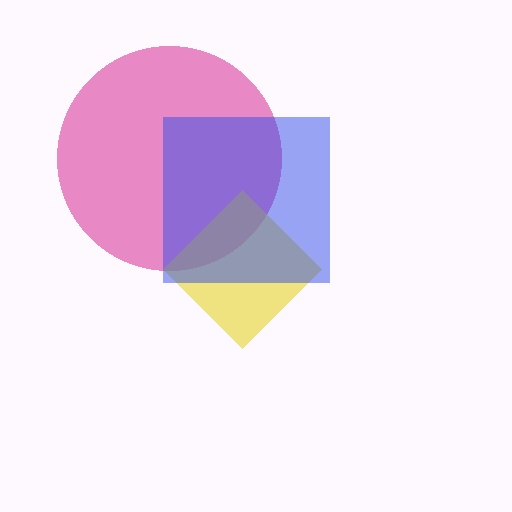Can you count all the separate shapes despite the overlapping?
Yes, there are 3 separate shapes.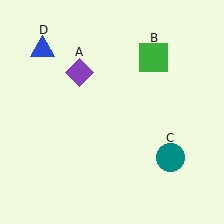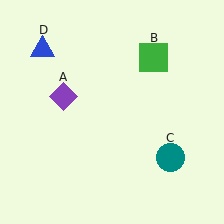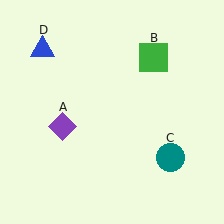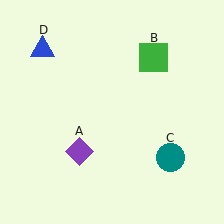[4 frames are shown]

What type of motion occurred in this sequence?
The purple diamond (object A) rotated counterclockwise around the center of the scene.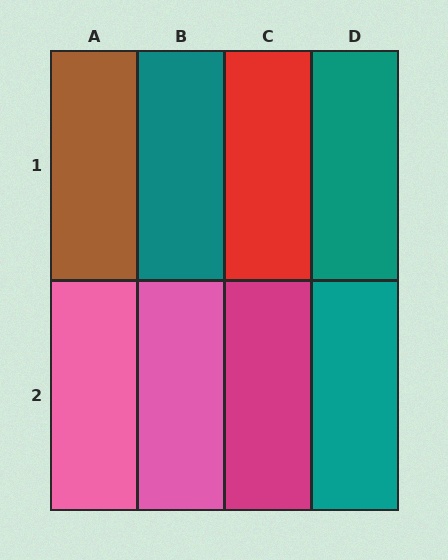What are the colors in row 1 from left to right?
Brown, teal, red, teal.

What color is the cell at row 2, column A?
Pink.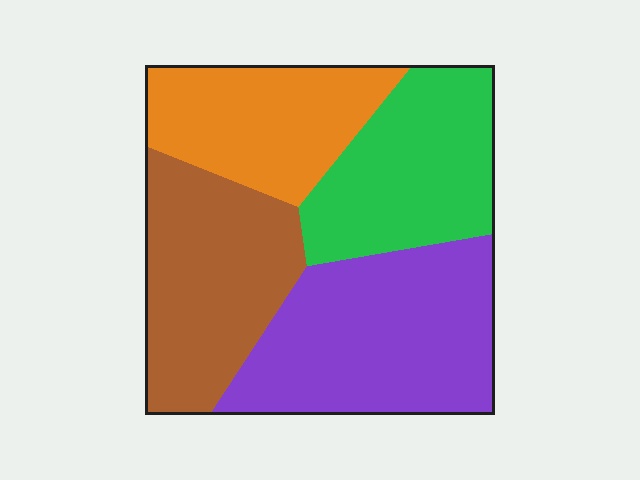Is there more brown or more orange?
Brown.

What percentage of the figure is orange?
Orange takes up about one fifth (1/5) of the figure.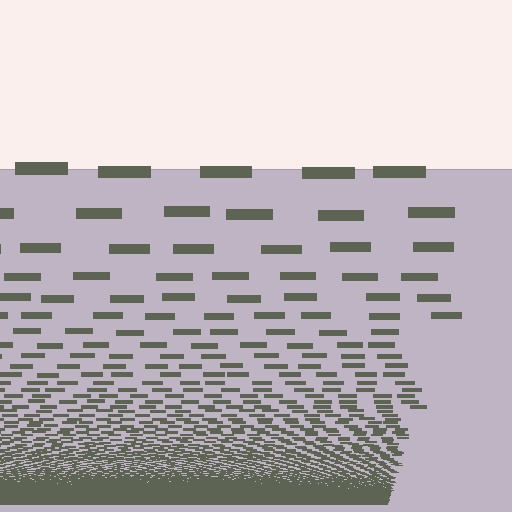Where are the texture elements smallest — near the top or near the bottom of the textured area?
Near the bottom.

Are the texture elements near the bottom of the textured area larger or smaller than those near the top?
Smaller. The gradient is inverted — elements near the bottom are smaller and denser.